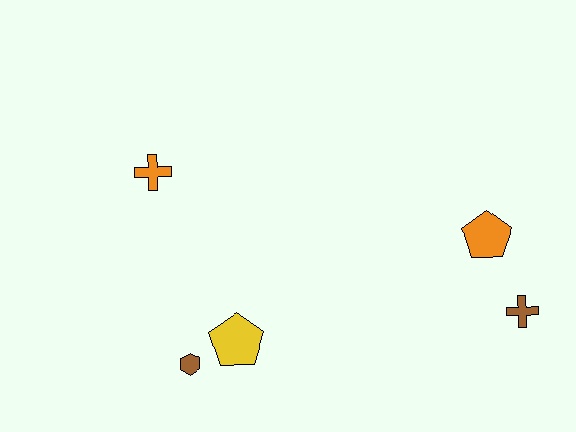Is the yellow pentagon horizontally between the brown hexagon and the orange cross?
No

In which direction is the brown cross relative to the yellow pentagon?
The brown cross is to the right of the yellow pentagon.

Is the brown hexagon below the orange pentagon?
Yes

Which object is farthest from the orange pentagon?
The orange cross is farthest from the orange pentagon.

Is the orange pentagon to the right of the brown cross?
No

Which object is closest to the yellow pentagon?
The brown hexagon is closest to the yellow pentagon.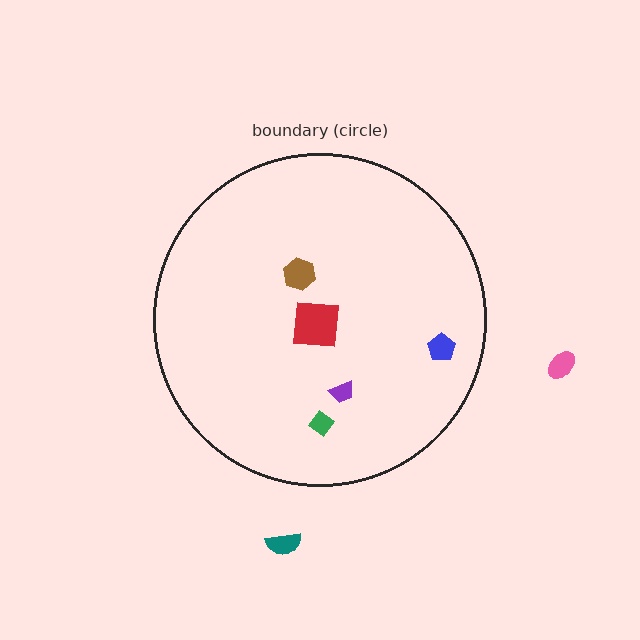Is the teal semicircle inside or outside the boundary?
Outside.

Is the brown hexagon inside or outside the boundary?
Inside.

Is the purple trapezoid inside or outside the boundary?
Inside.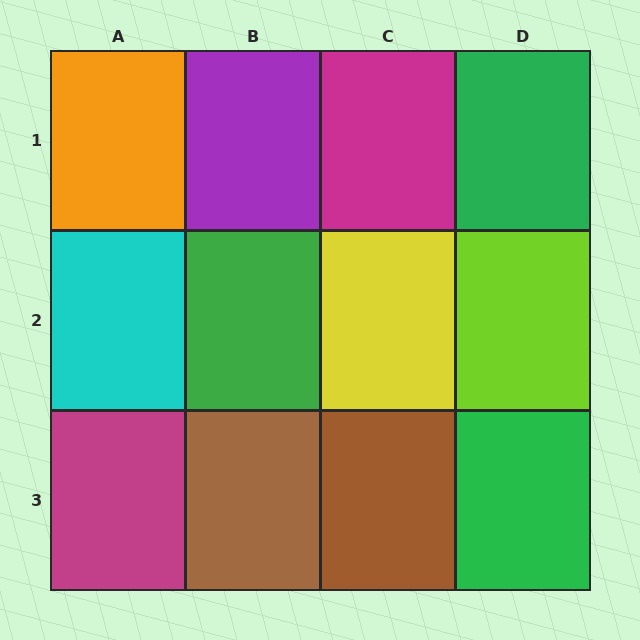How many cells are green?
3 cells are green.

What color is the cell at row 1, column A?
Orange.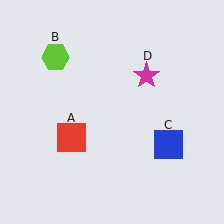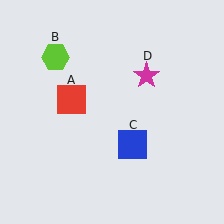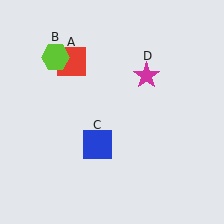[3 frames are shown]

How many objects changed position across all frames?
2 objects changed position: red square (object A), blue square (object C).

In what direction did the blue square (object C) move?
The blue square (object C) moved left.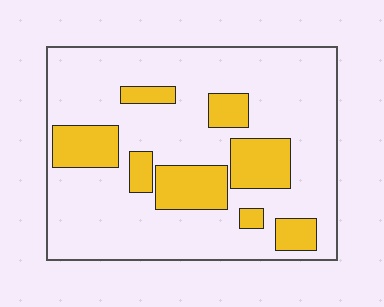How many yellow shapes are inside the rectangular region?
8.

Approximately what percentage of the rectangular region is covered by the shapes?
Approximately 25%.